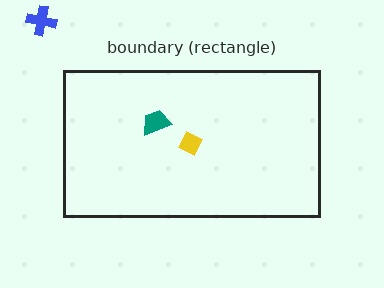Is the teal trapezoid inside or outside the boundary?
Inside.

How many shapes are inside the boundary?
2 inside, 1 outside.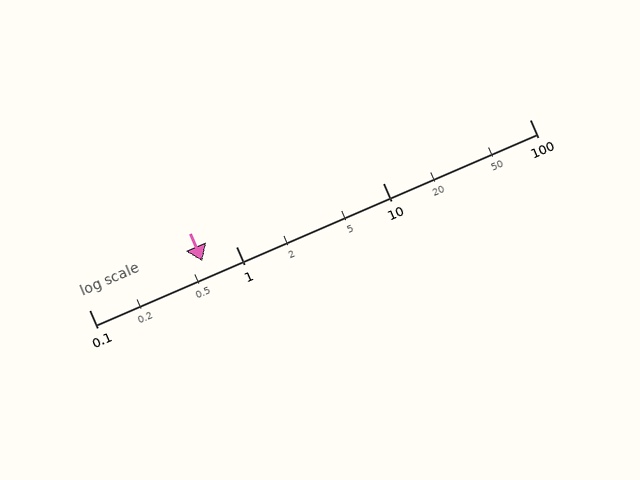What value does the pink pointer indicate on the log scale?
The pointer indicates approximately 0.59.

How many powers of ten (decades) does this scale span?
The scale spans 3 decades, from 0.1 to 100.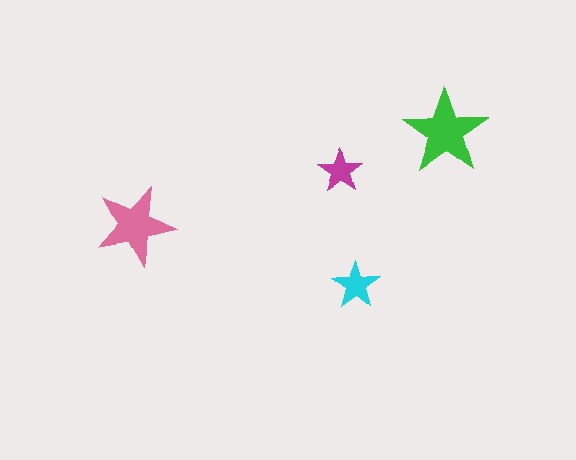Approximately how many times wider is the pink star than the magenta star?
About 2 times wider.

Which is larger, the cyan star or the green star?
The green one.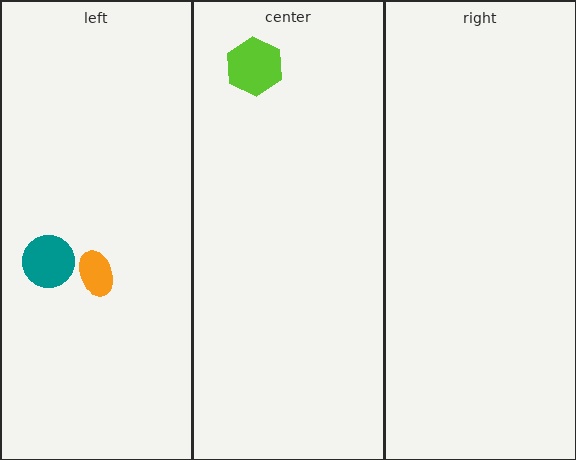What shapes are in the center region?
The lime hexagon.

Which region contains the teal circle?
The left region.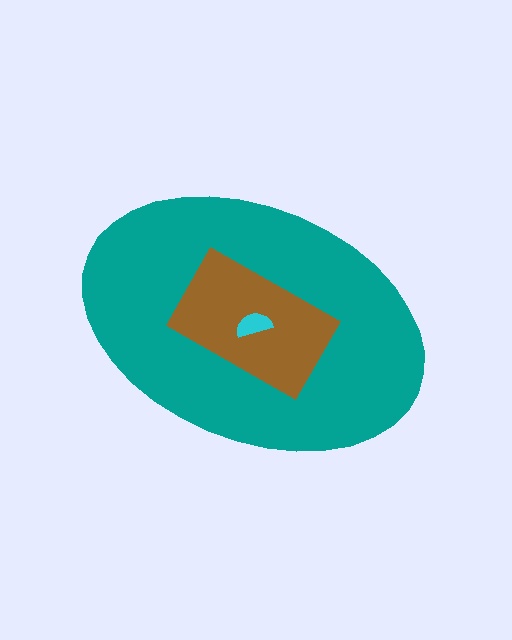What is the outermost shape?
The teal ellipse.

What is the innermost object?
The cyan semicircle.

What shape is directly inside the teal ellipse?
The brown rectangle.